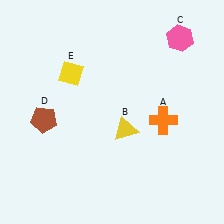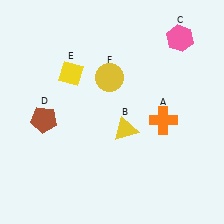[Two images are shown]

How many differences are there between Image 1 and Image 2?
There is 1 difference between the two images.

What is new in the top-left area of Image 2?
A yellow circle (F) was added in the top-left area of Image 2.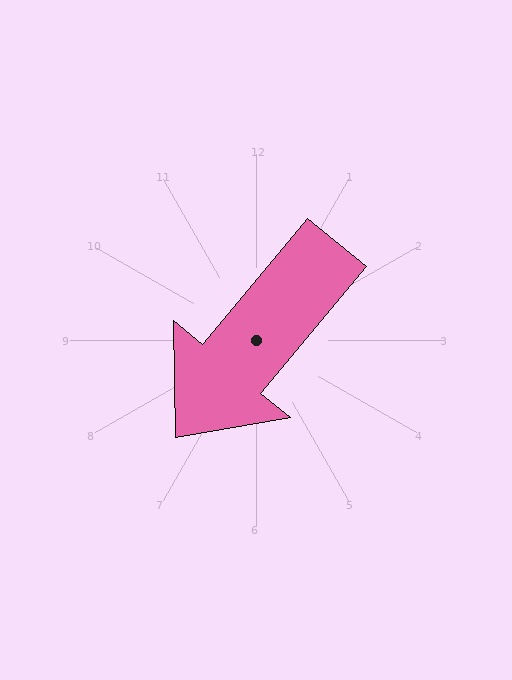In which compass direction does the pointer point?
Southwest.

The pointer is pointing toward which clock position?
Roughly 7 o'clock.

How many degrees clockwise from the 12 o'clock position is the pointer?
Approximately 220 degrees.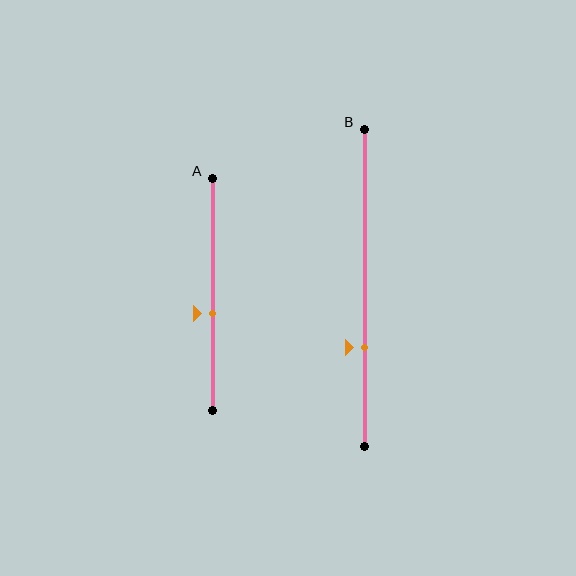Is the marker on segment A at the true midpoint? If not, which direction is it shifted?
No, the marker on segment A is shifted downward by about 8% of the segment length.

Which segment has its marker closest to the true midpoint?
Segment A has its marker closest to the true midpoint.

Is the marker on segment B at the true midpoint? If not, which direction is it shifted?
No, the marker on segment B is shifted downward by about 19% of the segment length.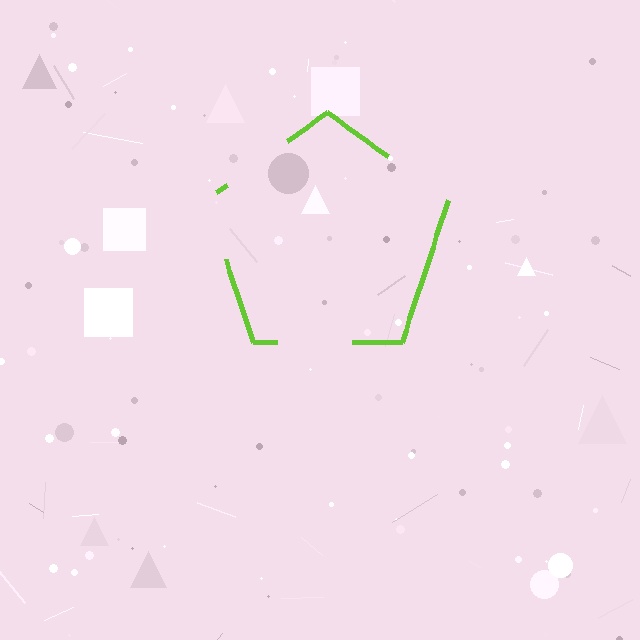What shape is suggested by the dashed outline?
The dashed outline suggests a pentagon.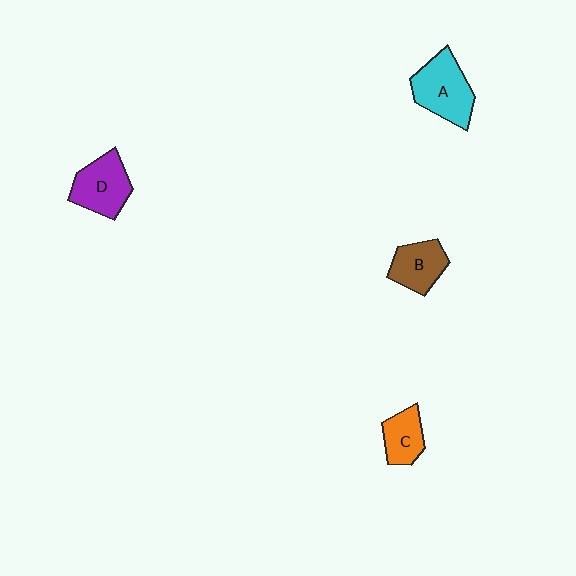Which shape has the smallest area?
Shape C (orange).